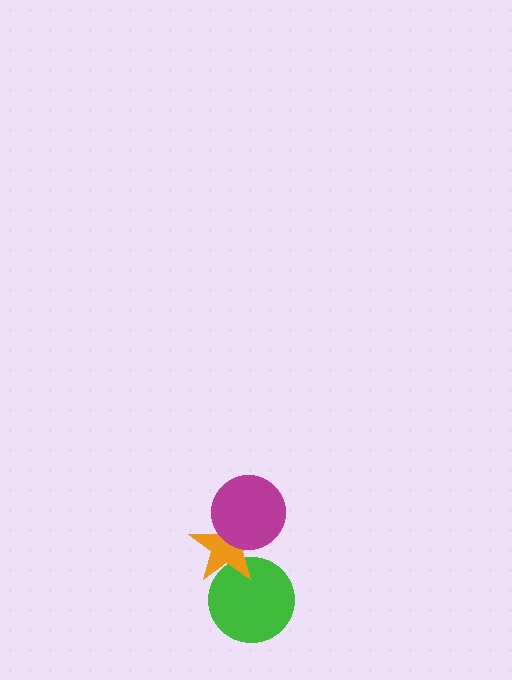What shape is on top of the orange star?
The magenta circle is on top of the orange star.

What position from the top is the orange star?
The orange star is 2nd from the top.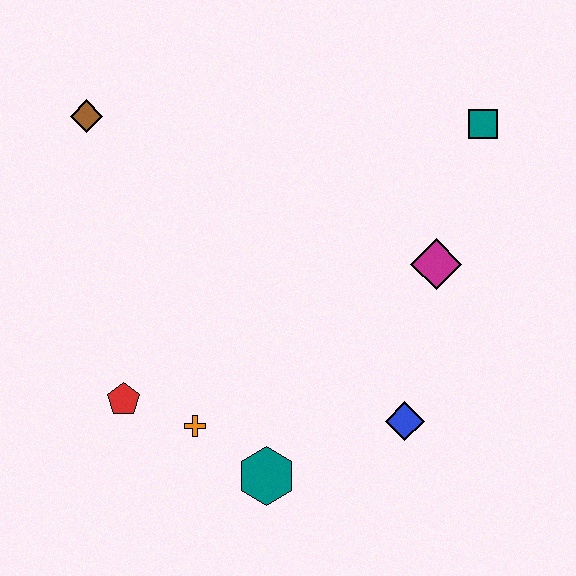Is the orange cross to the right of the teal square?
No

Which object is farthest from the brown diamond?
The blue diamond is farthest from the brown diamond.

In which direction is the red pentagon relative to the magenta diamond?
The red pentagon is to the left of the magenta diamond.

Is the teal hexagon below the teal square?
Yes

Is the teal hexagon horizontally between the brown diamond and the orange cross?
No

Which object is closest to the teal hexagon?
The orange cross is closest to the teal hexagon.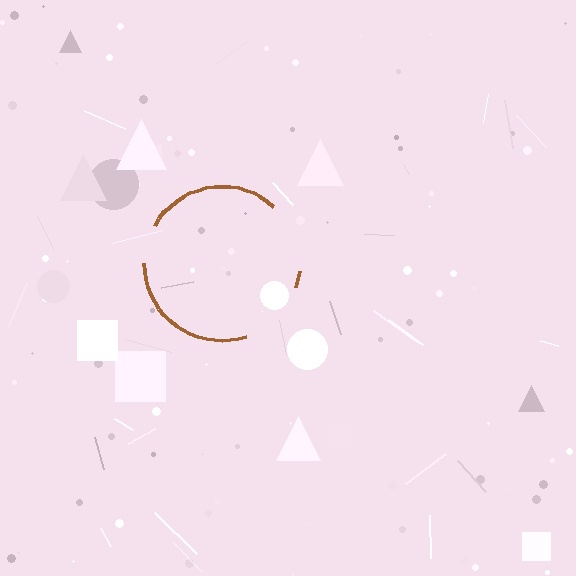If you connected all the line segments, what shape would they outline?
They would outline a circle.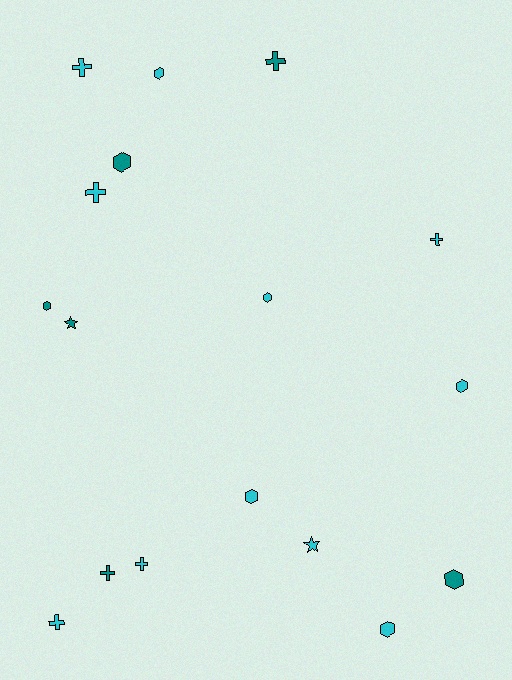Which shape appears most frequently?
Hexagon, with 8 objects.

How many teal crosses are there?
There are 2 teal crosses.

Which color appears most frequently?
Cyan, with 11 objects.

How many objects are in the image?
There are 17 objects.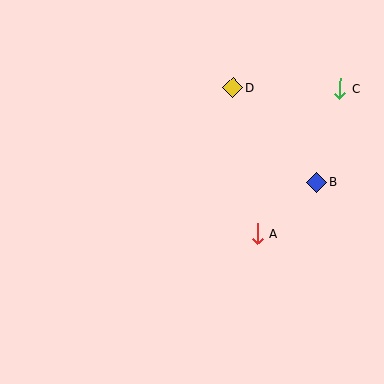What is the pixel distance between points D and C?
The distance between D and C is 107 pixels.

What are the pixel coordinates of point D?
Point D is at (233, 87).